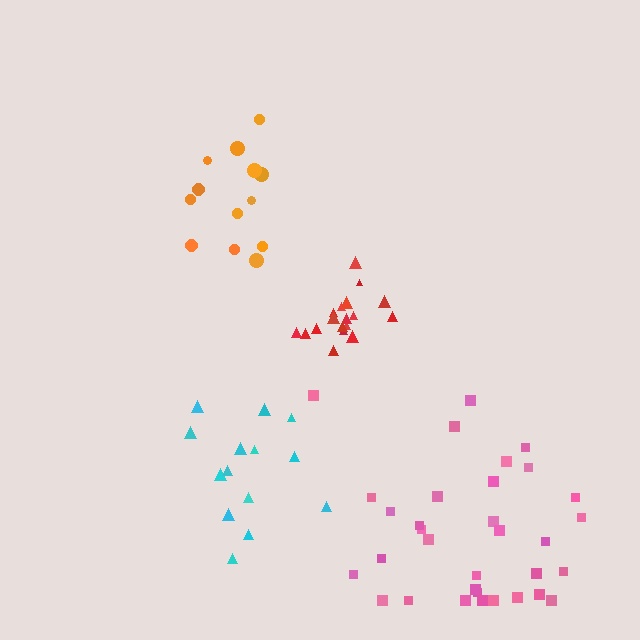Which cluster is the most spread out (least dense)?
Cyan.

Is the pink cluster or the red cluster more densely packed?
Red.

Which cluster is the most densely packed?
Red.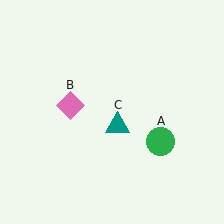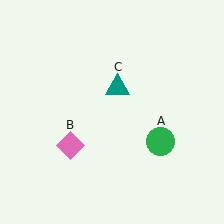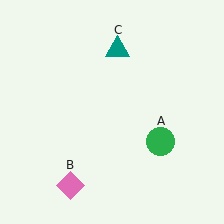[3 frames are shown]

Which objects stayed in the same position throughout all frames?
Green circle (object A) remained stationary.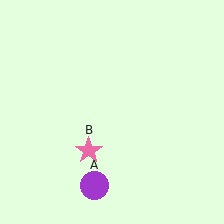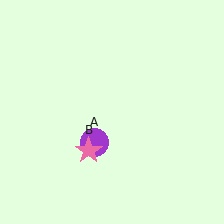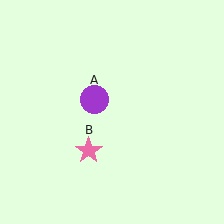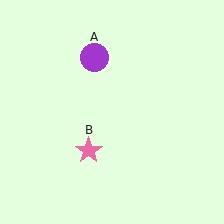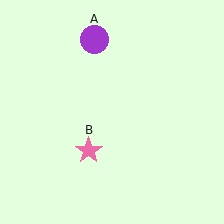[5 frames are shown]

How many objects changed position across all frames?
1 object changed position: purple circle (object A).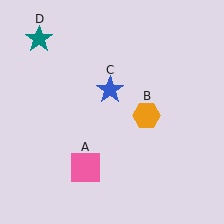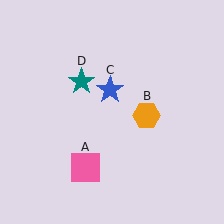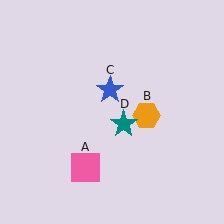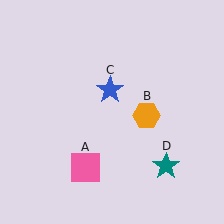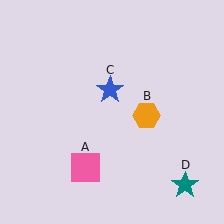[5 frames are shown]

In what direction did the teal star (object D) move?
The teal star (object D) moved down and to the right.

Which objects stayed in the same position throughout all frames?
Pink square (object A) and orange hexagon (object B) and blue star (object C) remained stationary.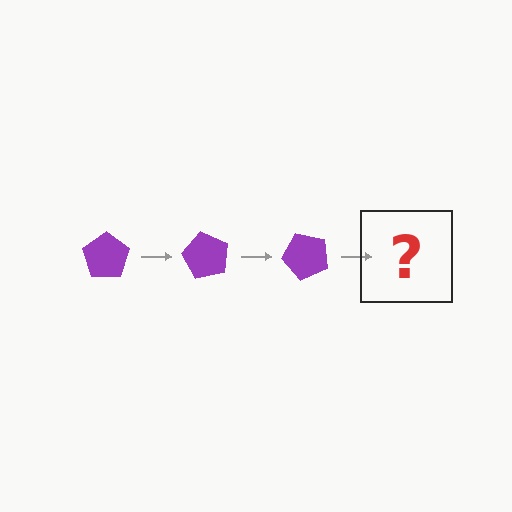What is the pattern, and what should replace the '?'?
The pattern is that the pentagon rotates 60 degrees each step. The '?' should be a purple pentagon rotated 180 degrees.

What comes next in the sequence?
The next element should be a purple pentagon rotated 180 degrees.